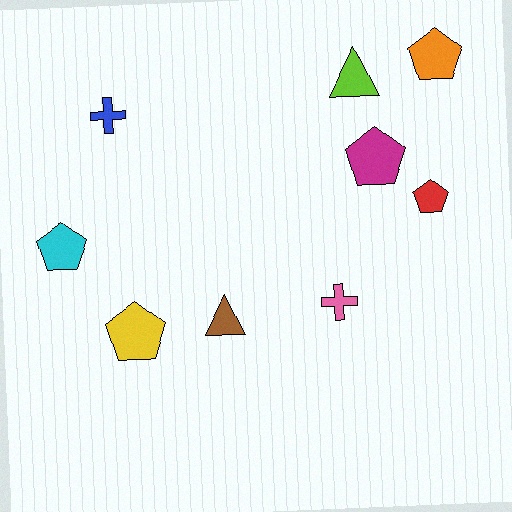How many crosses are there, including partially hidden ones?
There are 2 crosses.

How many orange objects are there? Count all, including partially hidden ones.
There is 1 orange object.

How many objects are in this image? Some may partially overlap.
There are 9 objects.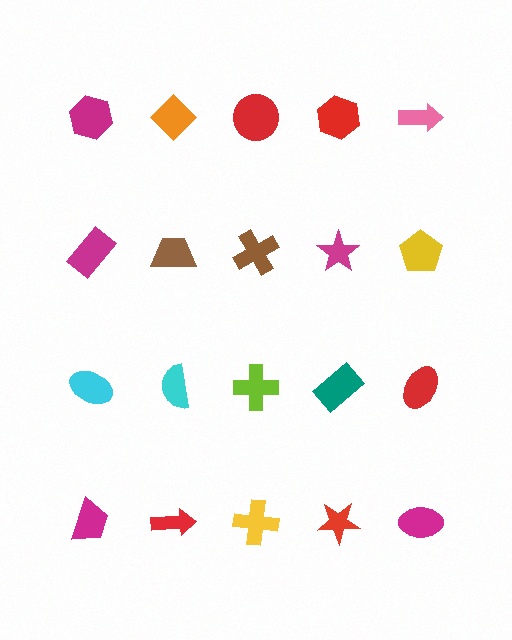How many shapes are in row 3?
5 shapes.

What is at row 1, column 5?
A pink arrow.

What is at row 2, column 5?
A yellow pentagon.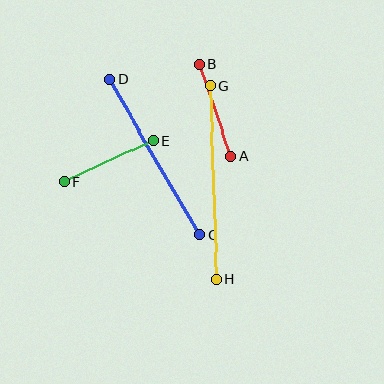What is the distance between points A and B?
The distance is approximately 97 pixels.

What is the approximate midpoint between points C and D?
The midpoint is at approximately (154, 157) pixels.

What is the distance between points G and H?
The distance is approximately 193 pixels.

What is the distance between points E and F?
The distance is approximately 98 pixels.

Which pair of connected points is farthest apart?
Points G and H are farthest apart.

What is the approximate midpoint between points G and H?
The midpoint is at approximately (213, 183) pixels.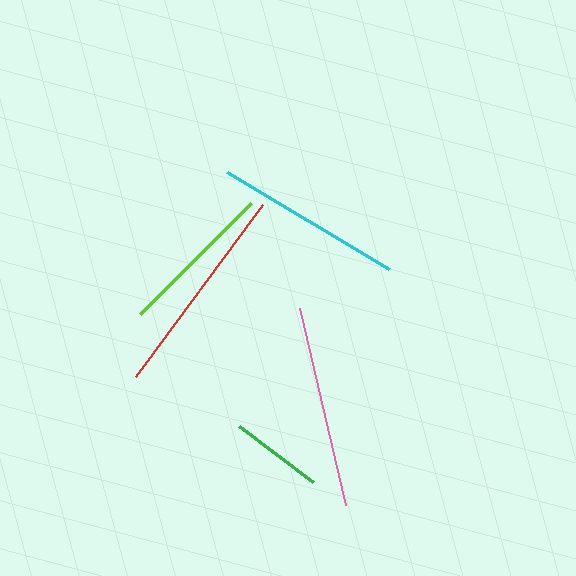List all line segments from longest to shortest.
From longest to shortest: red, pink, cyan, lime, green.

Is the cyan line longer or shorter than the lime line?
The cyan line is longer than the lime line.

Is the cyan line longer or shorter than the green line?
The cyan line is longer than the green line.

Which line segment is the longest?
The red line is the longest at approximately 214 pixels.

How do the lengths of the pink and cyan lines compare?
The pink and cyan lines are approximately the same length.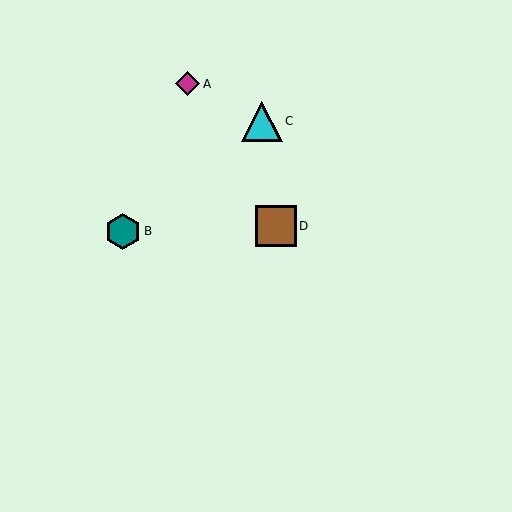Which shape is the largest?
The brown square (labeled D) is the largest.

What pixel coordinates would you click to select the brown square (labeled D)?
Click at (276, 226) to select the brown square D.